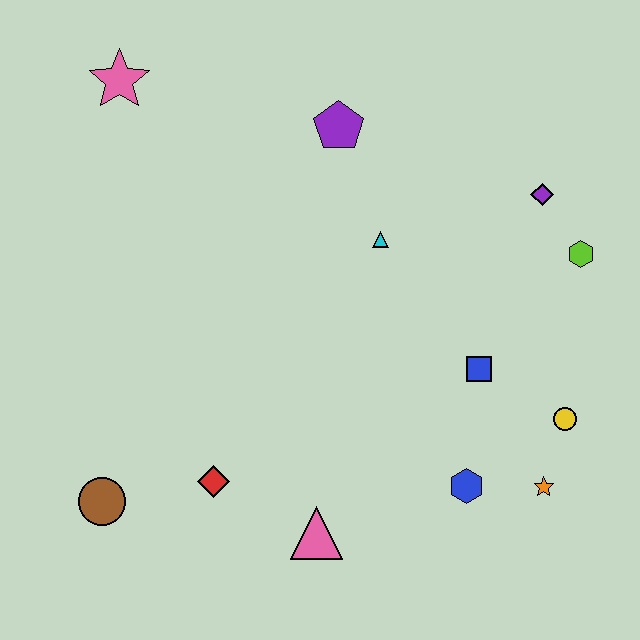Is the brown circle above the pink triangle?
Yes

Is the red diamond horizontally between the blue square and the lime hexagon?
No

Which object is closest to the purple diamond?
The lime hexagon is closest to the purple diamond.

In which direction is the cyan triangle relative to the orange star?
The cyan triangle is above the orange star.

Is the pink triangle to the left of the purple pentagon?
Yes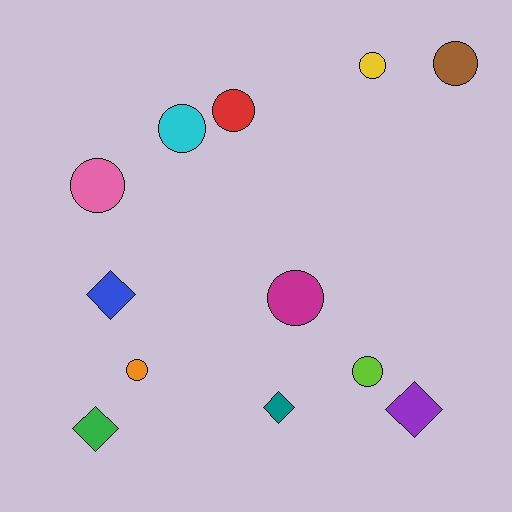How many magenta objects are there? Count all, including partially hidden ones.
There is 1 magenta object.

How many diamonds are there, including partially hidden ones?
There are 4 diamonds.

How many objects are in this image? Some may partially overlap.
There are 12 objects.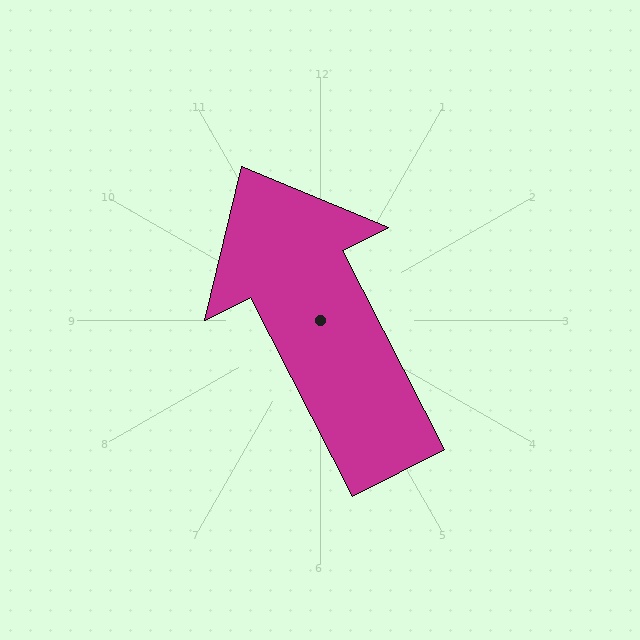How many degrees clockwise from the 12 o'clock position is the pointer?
Approximately 333 degrees.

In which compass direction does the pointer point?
Northwest.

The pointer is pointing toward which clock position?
Roughly 11 o'clock.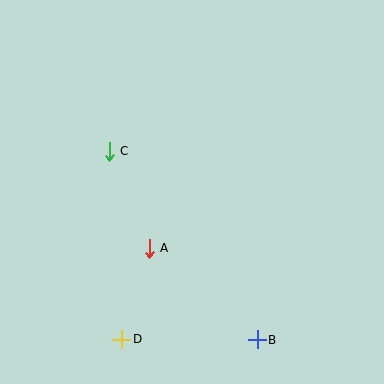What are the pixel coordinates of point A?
Point A is at (149, 248).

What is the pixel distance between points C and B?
The distance between C and B is 240 pixels.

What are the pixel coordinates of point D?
Point D is at (122, 339).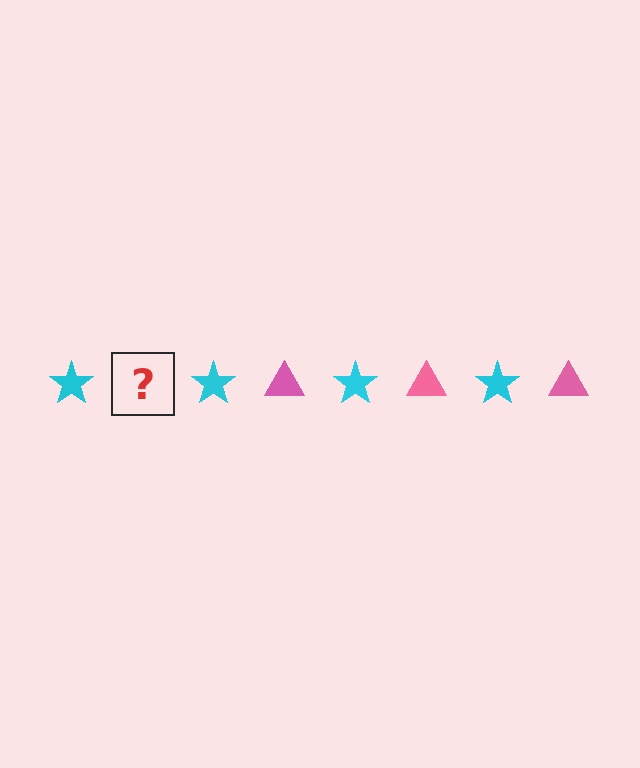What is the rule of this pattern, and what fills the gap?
The rule is that the pattern alternates between cyan star and pink triangle. The gap should be filled with a pink triangle.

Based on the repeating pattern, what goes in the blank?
The blank should be a pink triangle.